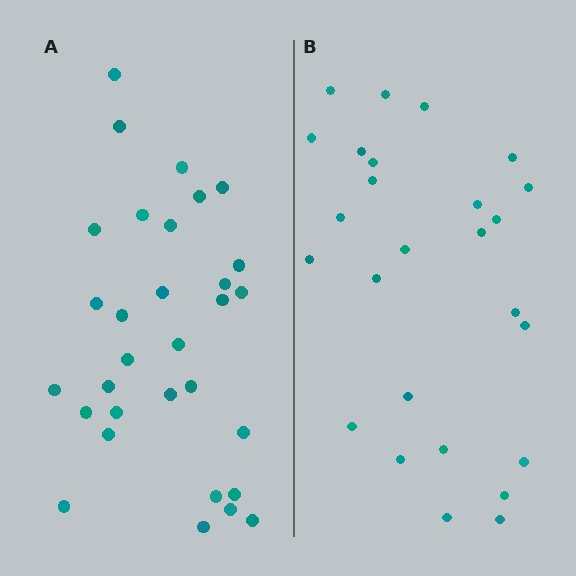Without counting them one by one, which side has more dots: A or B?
Region A (the left region) has more dots.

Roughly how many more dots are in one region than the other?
Region A has about 5 more dots than region B.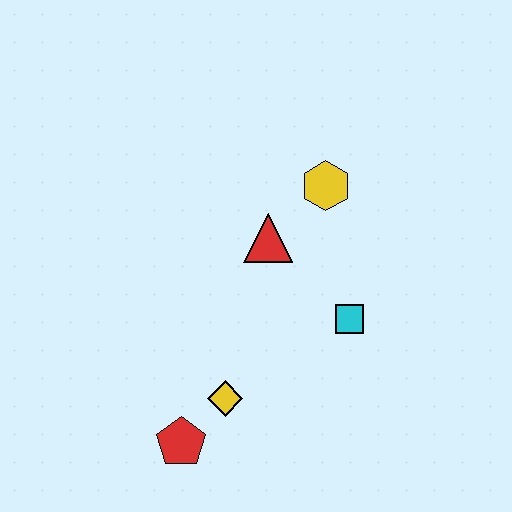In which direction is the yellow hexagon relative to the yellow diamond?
The yellow hexagon is above the yellow diamond.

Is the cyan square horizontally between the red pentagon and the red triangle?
No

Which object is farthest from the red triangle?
The red pentagon is farthest from the red triangle.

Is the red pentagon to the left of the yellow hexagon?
Yes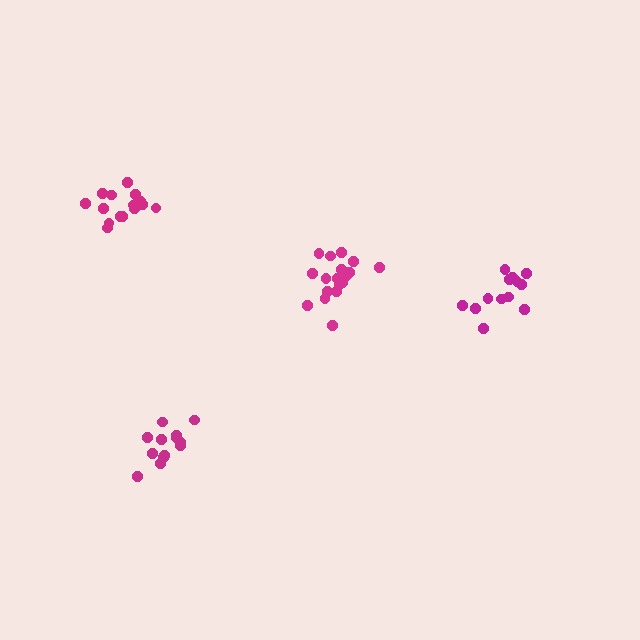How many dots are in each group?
Group 1: 18 dots, Group 2: 15 dots, Group 3: 13 dots, Group 4: 13 dots (59 total).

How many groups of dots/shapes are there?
There are 4 groups.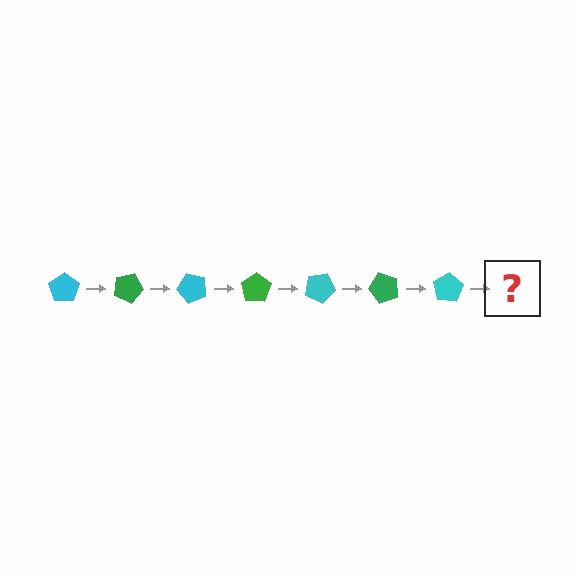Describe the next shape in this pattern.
It should be a green pentagon, rotated 175 degrees from the start.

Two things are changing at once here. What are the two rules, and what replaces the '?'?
The two rules are that it rotates 25 degrees each step and the color cycles through cyan and green. The '?' should be a green pentagon, rotated 175 degrees from the start.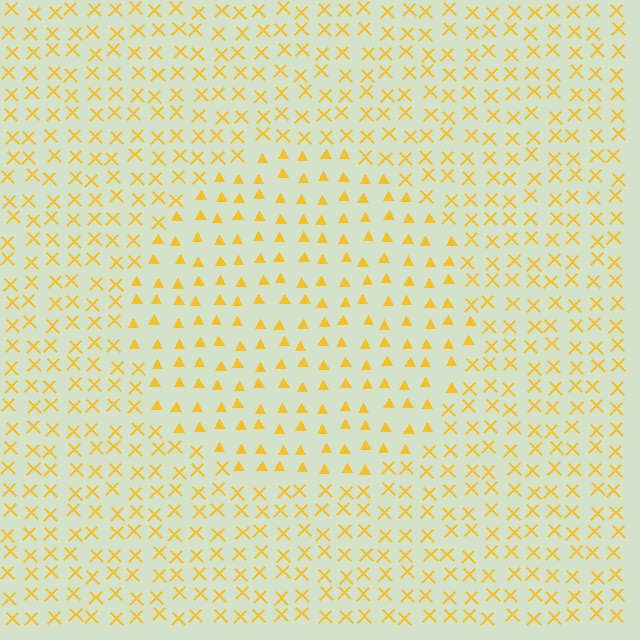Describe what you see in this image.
The image is filled with small yellow elements arranged in a uniform grid. A circle-shaped region contains triangles, while the surrounding area contains X marks. The boundary is defined purely by the change in element shape.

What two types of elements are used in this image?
The image uses triangles inside the circle region and X marks outside it.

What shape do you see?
I see a circle.